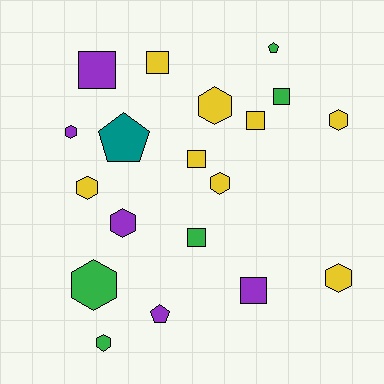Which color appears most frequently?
Yellow, with 8 objects.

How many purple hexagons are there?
There are 2 purple hexagons.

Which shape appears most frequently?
Hexagon, with 9 objects.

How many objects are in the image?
There are 19 objects.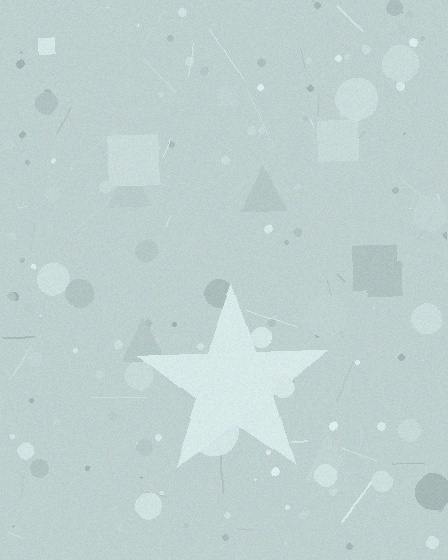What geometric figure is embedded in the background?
A star is embedded in the background.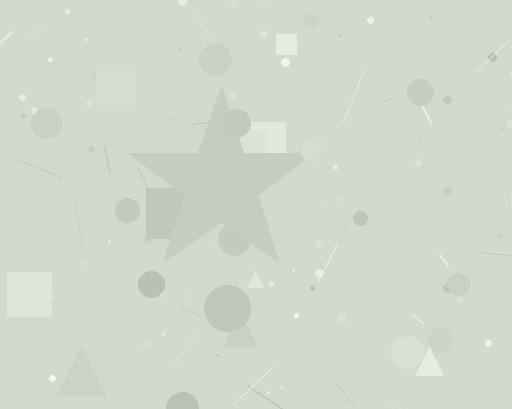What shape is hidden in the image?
A star is hidden in the image.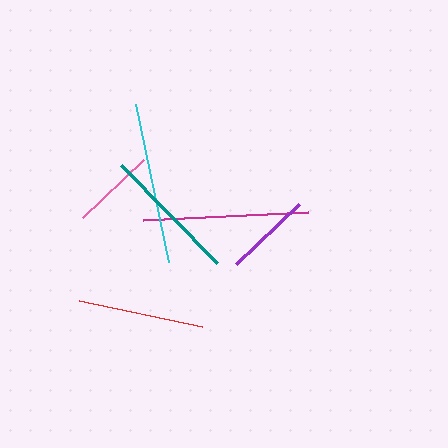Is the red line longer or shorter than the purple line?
The red line is longer than the purple line.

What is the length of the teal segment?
The teal segment is approximately 137 pixels long.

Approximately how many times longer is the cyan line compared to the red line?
The cyan line is approximately 1.3 times the length of the red line.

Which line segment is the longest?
The magenta line is the longest at approximately 165 pixels.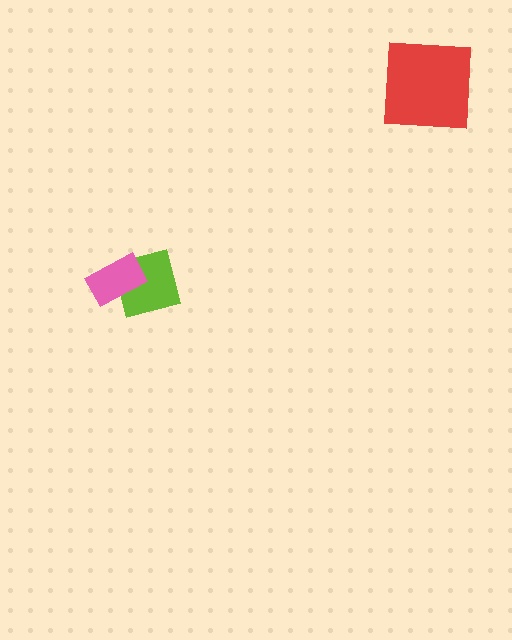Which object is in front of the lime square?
The pink rectangle is in front of the lime square.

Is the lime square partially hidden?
Yes, it is partially covered by another shape.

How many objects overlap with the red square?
0 objects overlap with the red square.